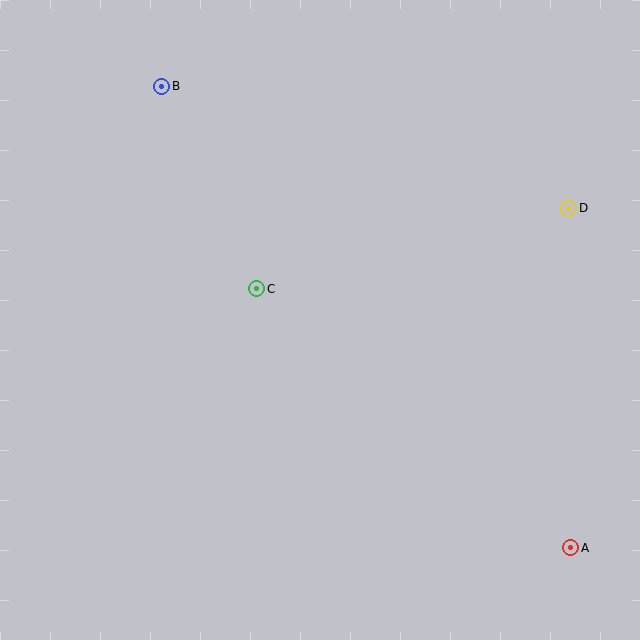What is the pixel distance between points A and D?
The distance between A and D is 339 pixels.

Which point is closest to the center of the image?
Point C at (257, 289) is closest to the center.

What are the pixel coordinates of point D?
Point D is at (569, 208).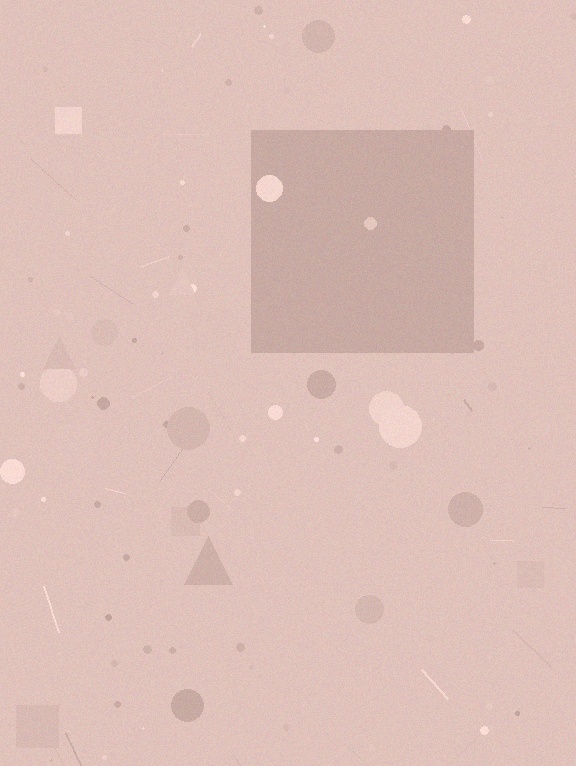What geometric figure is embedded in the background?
A square is embedded in the background.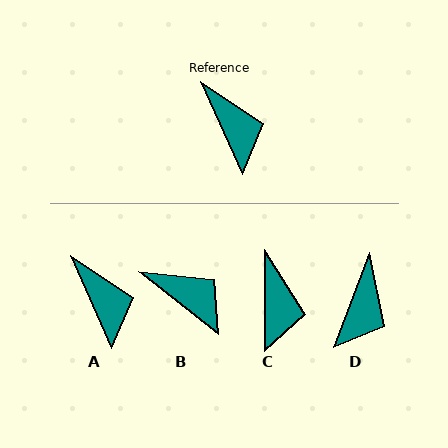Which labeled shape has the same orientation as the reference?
A.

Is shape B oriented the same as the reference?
No, it is off by about 28 degrees.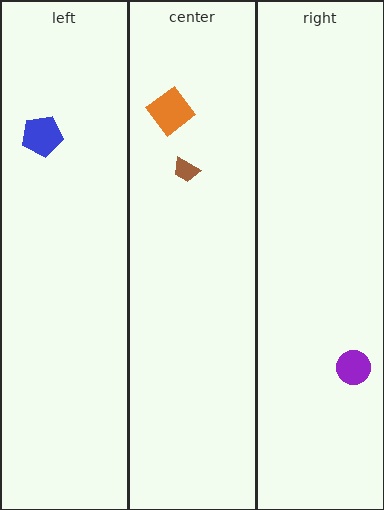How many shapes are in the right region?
1.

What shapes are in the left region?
The blue pentagon.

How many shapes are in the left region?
1.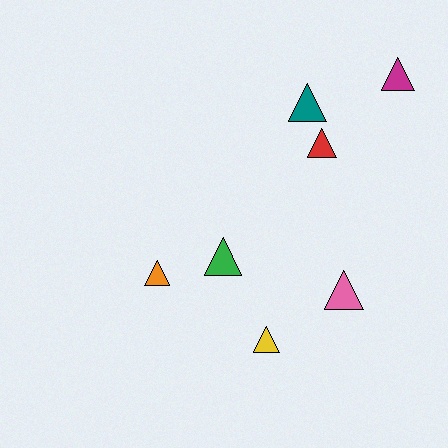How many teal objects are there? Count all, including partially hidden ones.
There is 1 teal object.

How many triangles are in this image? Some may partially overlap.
There are 7 triangles.